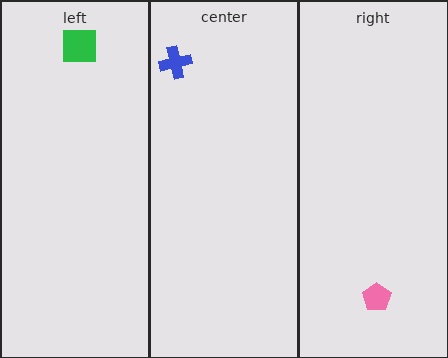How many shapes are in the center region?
1.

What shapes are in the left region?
The green square.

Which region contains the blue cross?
The center region.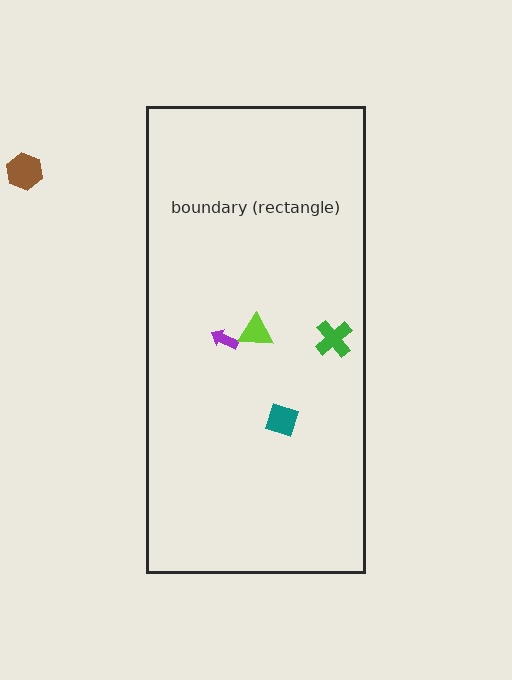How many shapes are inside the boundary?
4 inside, 1 outside.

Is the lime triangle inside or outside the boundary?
Inside.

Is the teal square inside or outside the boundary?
Inside.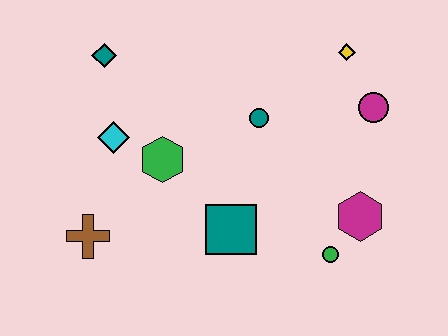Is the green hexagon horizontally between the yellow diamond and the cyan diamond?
Yes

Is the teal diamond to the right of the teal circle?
No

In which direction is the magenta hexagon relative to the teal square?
The magenta hexagon is to the right of the teal square.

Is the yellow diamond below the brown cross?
No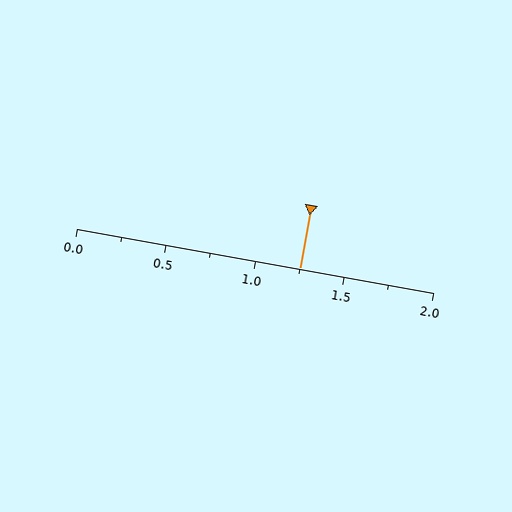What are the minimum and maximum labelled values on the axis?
The axis runs from 0.0 to 2.0.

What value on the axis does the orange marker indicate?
The marker indicates approximately 1.25.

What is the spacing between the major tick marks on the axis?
The major ticks are spaced 0.5 apart.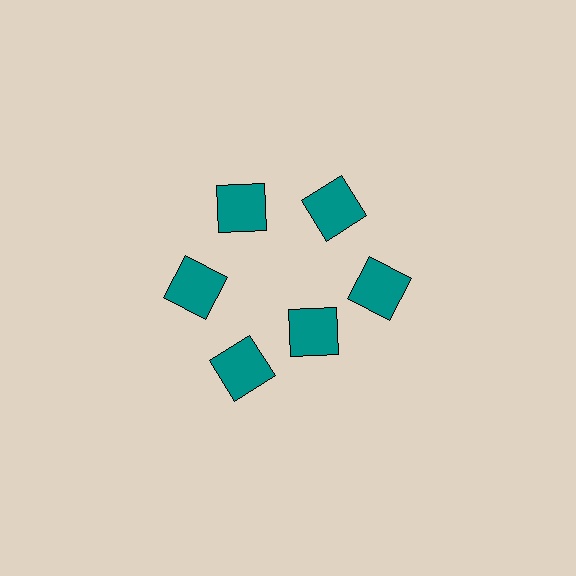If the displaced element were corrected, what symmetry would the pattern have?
It would have 6-fold rotational symmetry — the pattern would map onto itself every 60 degrees.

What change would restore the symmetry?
The symmetry would be restored by moving it outward, back onto the ring so that all 6 squares sit at equal angles and equal distance from the center.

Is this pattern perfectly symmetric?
No. The 6 teal squares are arranged in a ring, but one element near the 5 o'clock position is pulled inward toward the center, breaking the 6-fold rotational symmetry.